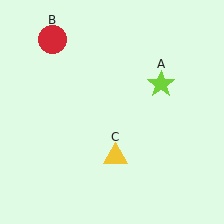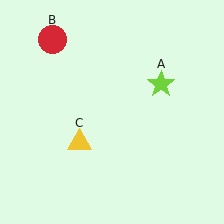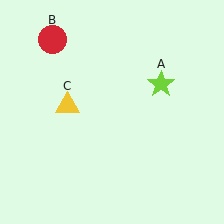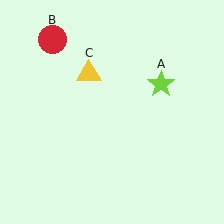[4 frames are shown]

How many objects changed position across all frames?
1 object changed position: yellow triangle (object C).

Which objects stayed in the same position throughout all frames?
Lime star (object A) and red circle (object B) remained stationary.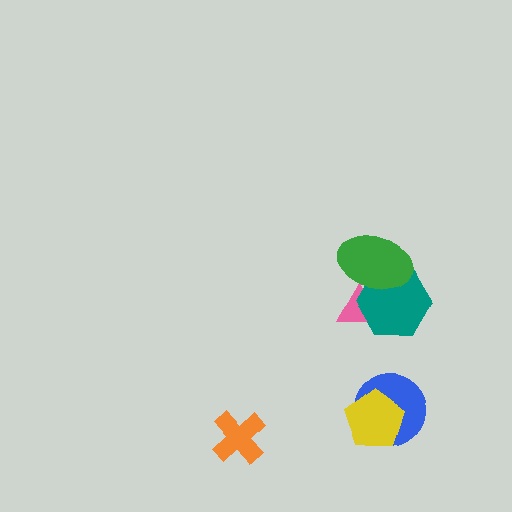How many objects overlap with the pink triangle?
2 objects overlap with the pink triangle.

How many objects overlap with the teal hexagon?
2 objects overlap with the teal hexagon.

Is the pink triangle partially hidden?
Yes, it is partially covered by another shape.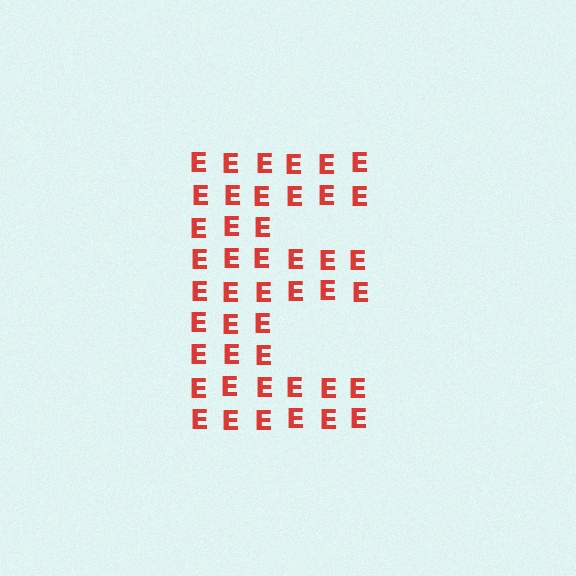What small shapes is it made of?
It is made of small letter E's.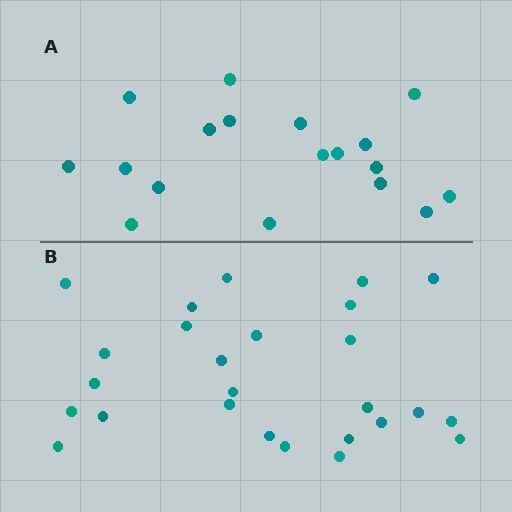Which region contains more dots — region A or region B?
Region B (the bottom region) has more dots.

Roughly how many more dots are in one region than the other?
Region B has roughly 8 or so more dots than region A.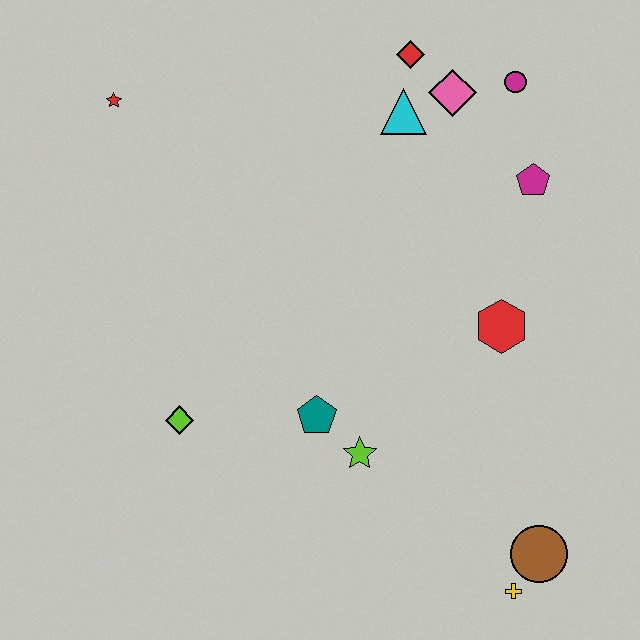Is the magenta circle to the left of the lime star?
No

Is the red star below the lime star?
No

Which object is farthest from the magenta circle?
The yellow cross is farthest from the magenta circle.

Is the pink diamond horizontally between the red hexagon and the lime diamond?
Yes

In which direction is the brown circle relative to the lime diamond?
The brown circle is to the right of the lime diamond.